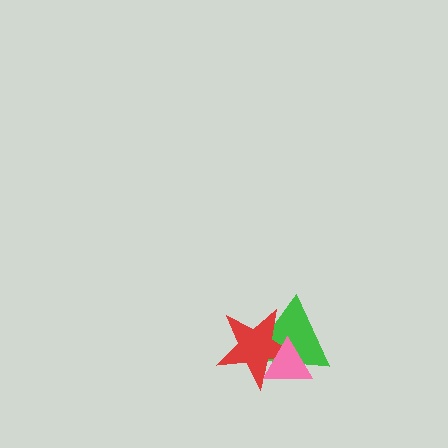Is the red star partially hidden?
Yes, it is partially covered by another shape.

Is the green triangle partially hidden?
Yes, it is partially covered by another shape.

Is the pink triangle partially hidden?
No, no other shape covers it.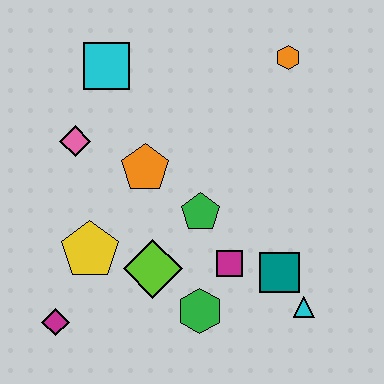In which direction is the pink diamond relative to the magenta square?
The pink diamond is to the left of the magenta square.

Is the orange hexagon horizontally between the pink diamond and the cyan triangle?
Yes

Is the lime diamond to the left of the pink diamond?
No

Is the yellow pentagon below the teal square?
No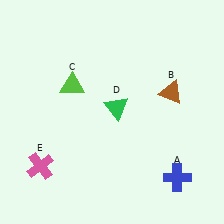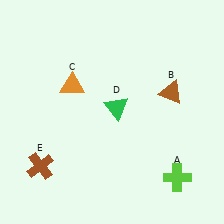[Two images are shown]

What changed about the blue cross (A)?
In Image 1, A is blue. In Image 2, it changed to lime.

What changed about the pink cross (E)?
In Image 1, E is pink. In Image 2, it changed to brown.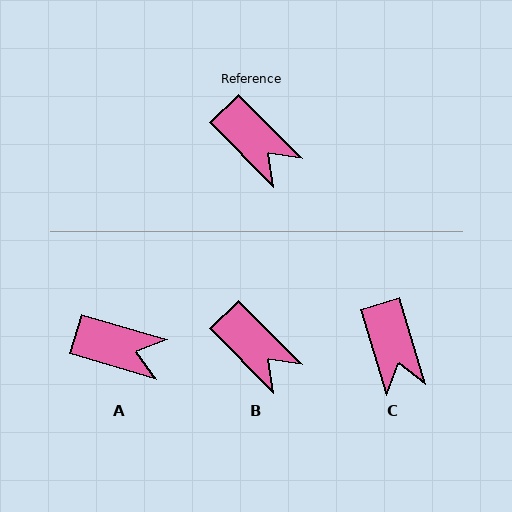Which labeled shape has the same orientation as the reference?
B.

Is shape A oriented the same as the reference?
No, it is off by about 29 degrees.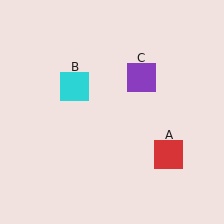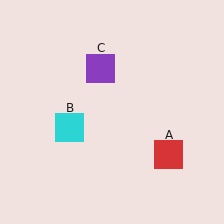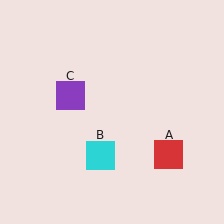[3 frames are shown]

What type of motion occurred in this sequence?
The cyan square (object B), purple square (object C) rotated counterclockwise around the center of the scene.